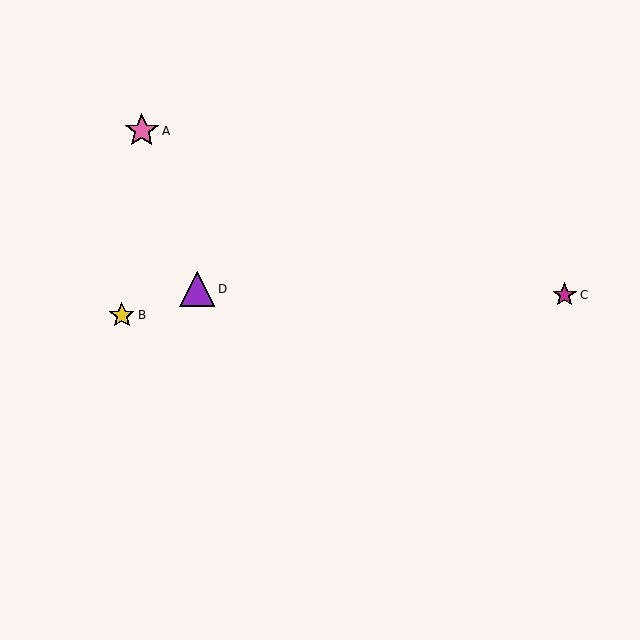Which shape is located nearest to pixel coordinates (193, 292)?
The purple triangle (labeled D) at (197, 289) is nearest to that location.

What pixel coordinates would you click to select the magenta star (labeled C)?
Click at (565, 295) to select the magenta star C.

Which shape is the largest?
The purple triangle (labeled D) is the largest.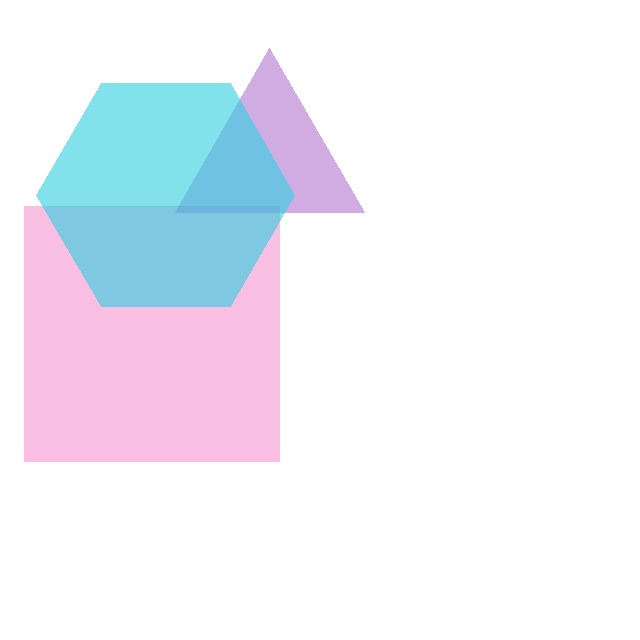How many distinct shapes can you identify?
There are 3 distinct shapes: a pink square, a purple triangle, a cyan hexagon.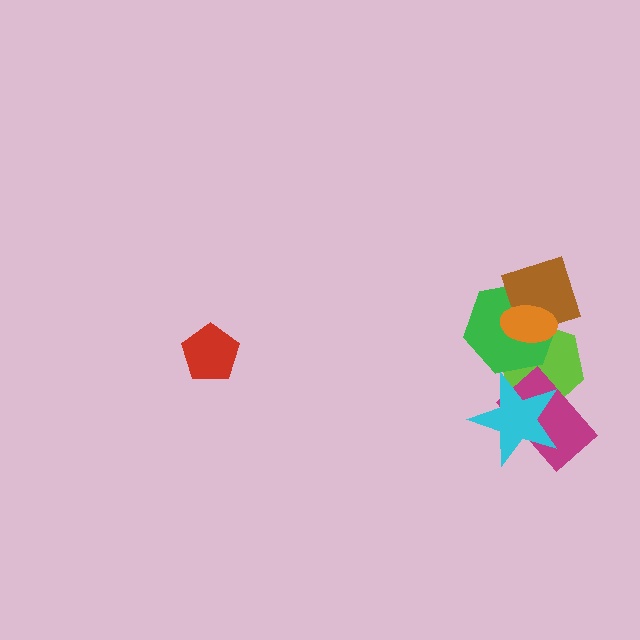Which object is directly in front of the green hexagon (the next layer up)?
The brown square is directly in front of the green hexagon.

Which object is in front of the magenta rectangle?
The cyan star is in front of the magenta rectangle.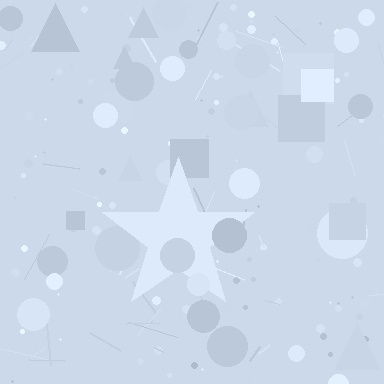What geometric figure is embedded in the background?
A star is embedded in the background.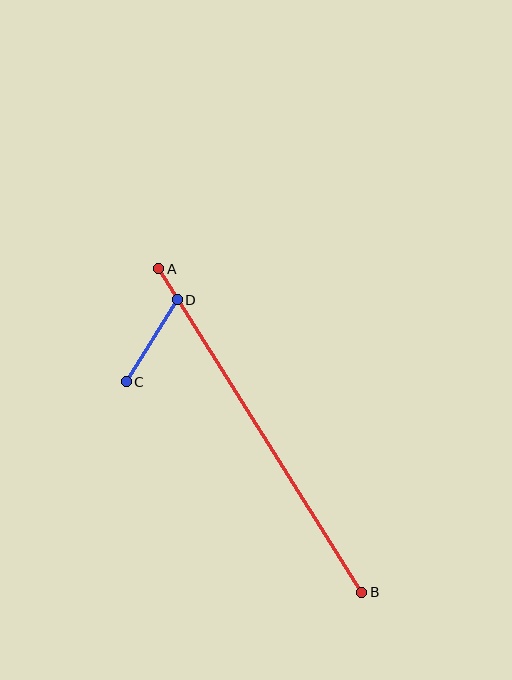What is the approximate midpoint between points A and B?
The midpoint is at approximately (260, 430) pixels.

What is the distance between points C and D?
The distance is approximately 97 pixels.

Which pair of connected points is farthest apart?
Points A and B are farthest apart.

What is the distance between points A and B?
The distance is approximately 382 pixels.